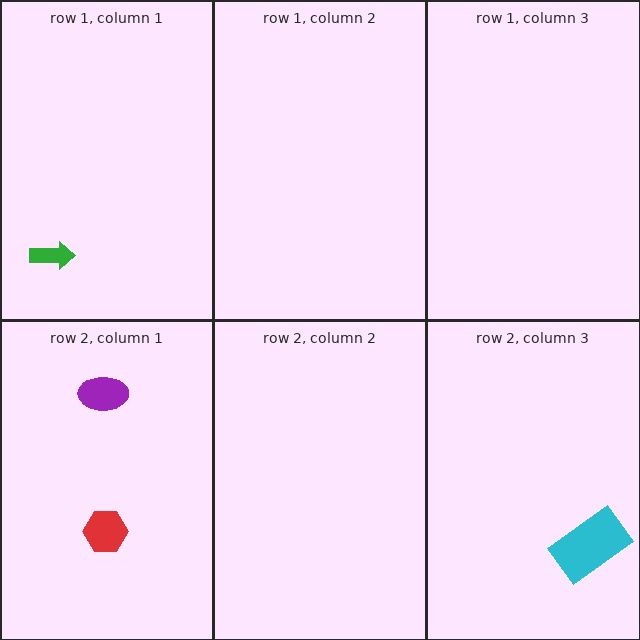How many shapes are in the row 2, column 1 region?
2.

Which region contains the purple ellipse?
The row 2, column 1 region.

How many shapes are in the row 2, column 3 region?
1.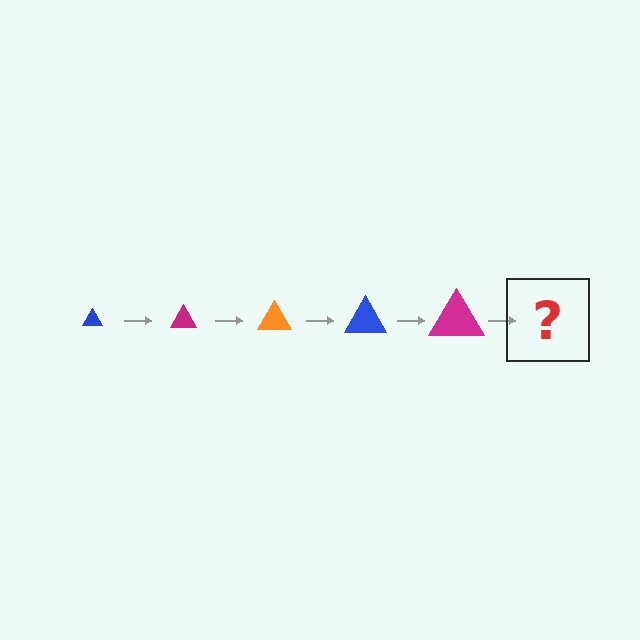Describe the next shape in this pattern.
It should be an orange triangle, larger than the previous one.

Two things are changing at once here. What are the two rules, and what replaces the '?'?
The two rules are that the triangle grows larger each step and the color cycles through blue, magenta, and orange. The '?' should be an orange triangle, larger than the previous one.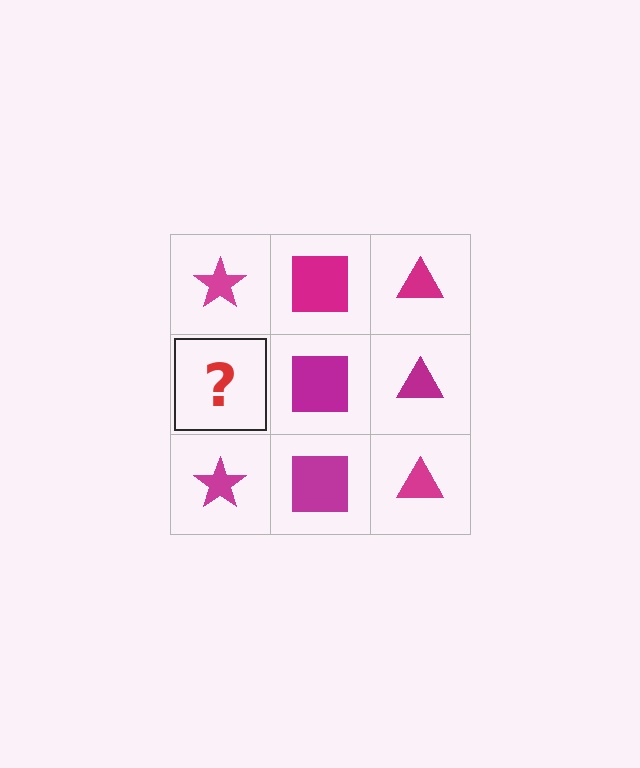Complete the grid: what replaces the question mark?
The question mark should be replaced with a magenta star.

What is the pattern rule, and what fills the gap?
The rule is that each column has a consistent shape. The gap should be filled with a magenta star.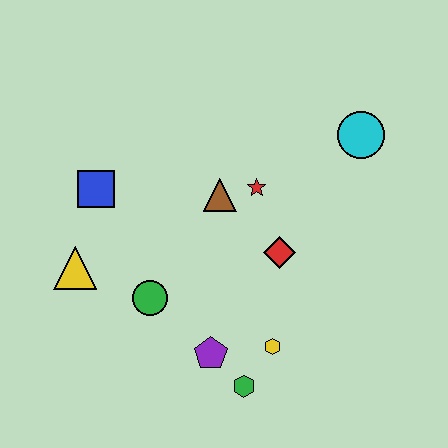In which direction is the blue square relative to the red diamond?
The blue square is to the left of the red diamond.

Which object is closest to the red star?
The brown triangle is closest to the red star.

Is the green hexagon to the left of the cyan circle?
Yes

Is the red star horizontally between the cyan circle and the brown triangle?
Yes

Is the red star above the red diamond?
Yes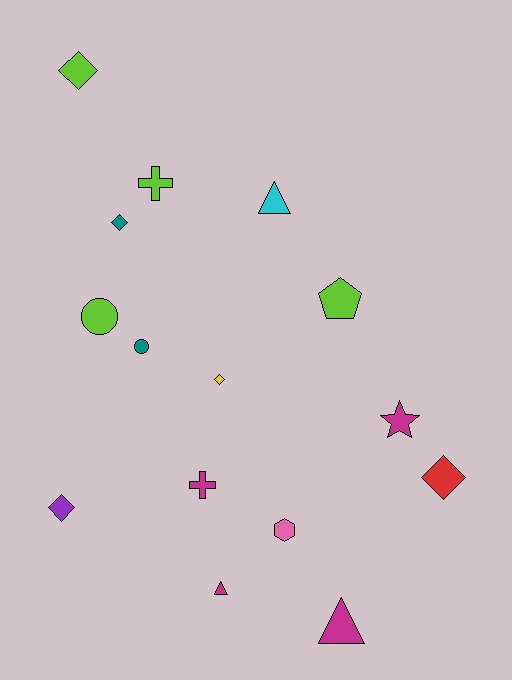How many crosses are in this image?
There are 2 crosses.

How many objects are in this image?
There are 15 objects.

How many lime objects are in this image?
There are 4 lime objects.